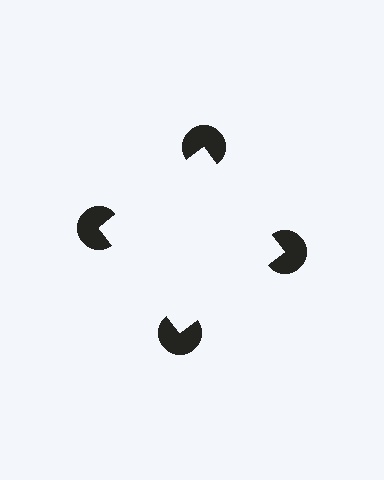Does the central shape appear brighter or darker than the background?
It typically appears slightly brighter than the background, even though no actual brightness change is drawn.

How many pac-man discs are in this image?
There are 4 — one at each vertex of the illusory square.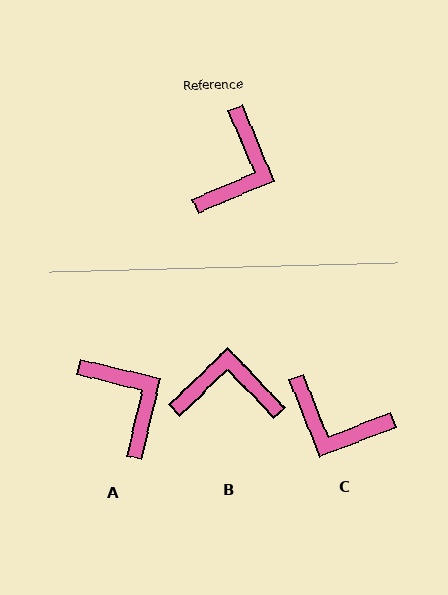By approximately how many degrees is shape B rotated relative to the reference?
Approximately 111 degrees counter-clockwise.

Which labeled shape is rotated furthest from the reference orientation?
B, about 111 degrees away.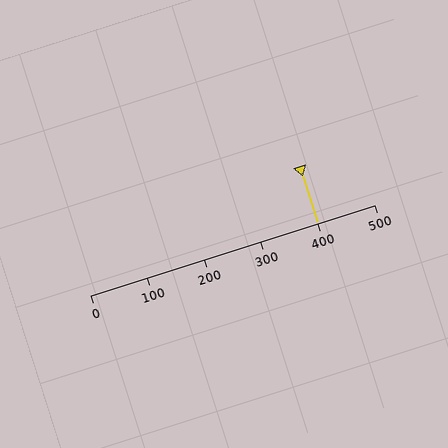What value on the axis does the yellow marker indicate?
The marker indicates approximately 400.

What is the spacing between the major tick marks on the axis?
The major ticks are spaced 100 apart.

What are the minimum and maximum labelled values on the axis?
The axis runs from 0 to 500.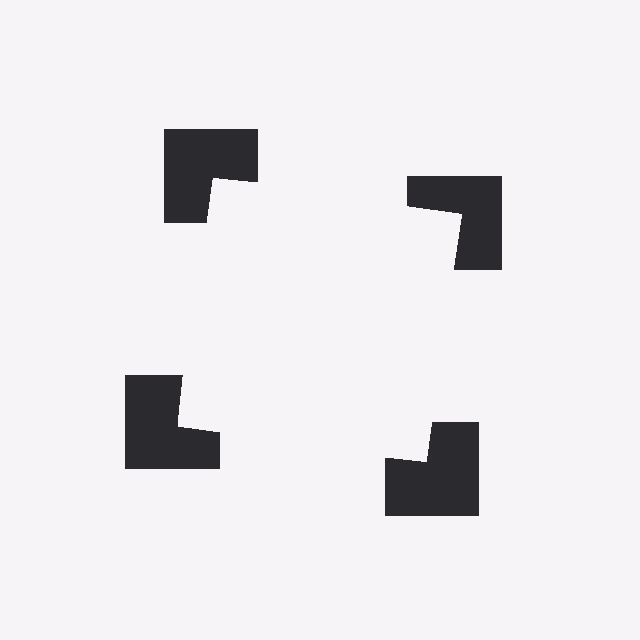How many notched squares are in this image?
There are 4 — one at each vertex of the illusory square.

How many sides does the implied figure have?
4 sides.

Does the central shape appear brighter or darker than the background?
It typically appears slightly brighter than the background, even though no actual brightness change is drawn.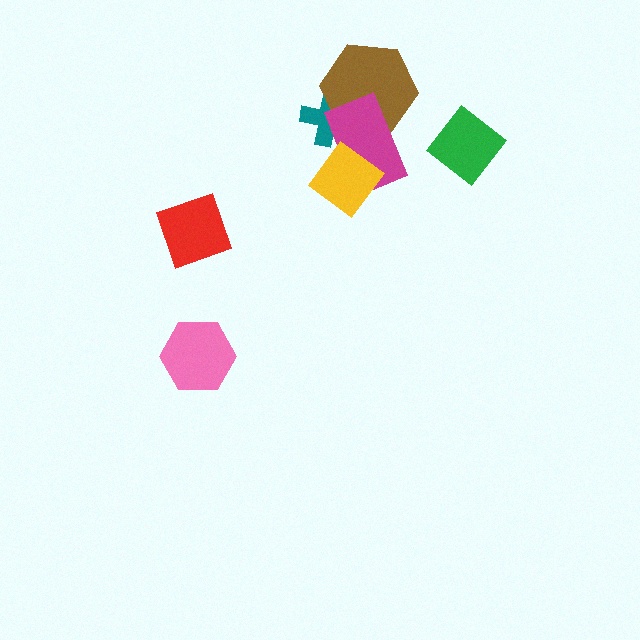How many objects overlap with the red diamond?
0 objects overlap with the red diamond.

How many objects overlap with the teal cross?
2 objects overlap with the teal cross.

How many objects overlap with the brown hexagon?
2 objects overlap with the brown hexagon.